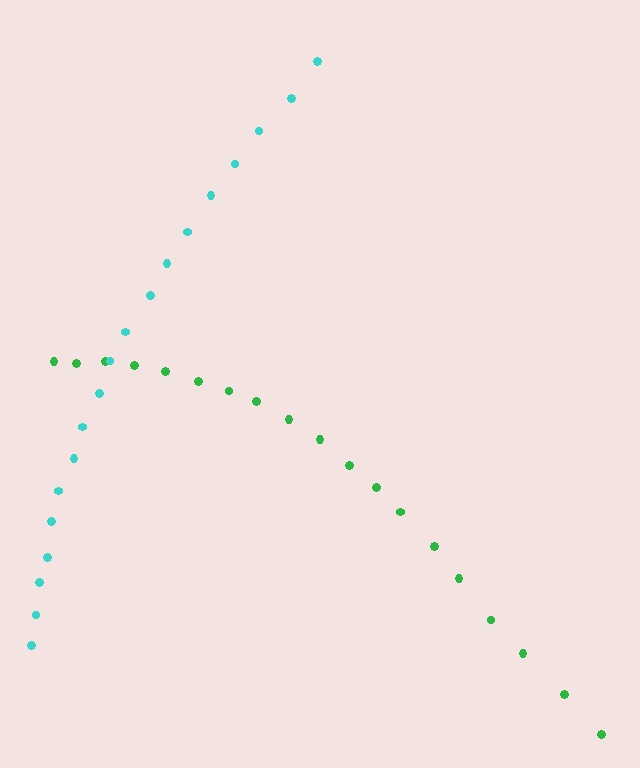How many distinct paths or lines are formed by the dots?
There are 2 distinct paths.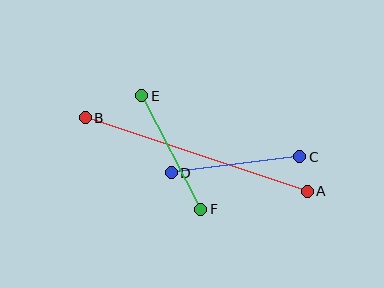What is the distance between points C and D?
The distance is approximately 130 pixels.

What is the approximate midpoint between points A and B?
The midpoint is at approximately (196, 155) pixels.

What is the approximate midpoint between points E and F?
The midpoint is at approximately (171, 153) pixels.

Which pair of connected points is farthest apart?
Points A and B are farthest apart.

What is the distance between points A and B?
The distance is approximately 234 pixels.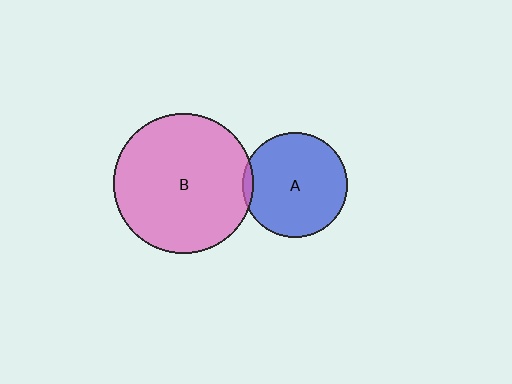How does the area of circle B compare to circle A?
Approximately 1.8 times.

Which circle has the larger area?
Circle B (pink).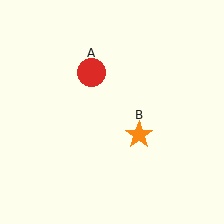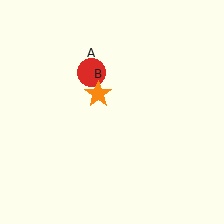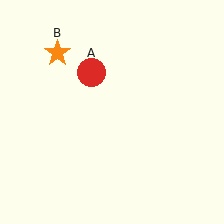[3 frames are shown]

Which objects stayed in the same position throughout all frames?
Red circle (object A) remained stationary.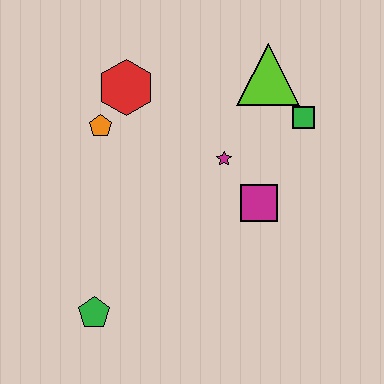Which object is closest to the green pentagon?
The orange pentagon is closest to the green pentagon.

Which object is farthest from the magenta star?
The green pentagon is farthest from the magenta star.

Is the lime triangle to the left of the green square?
Yes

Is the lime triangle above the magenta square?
Yes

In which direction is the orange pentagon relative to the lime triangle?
The orange pentagon is to the left of the lime triangle.